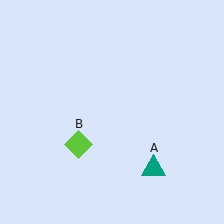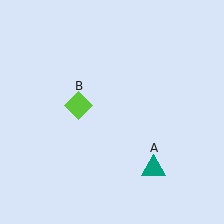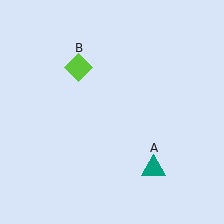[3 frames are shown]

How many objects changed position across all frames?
1 object changed position: lime diamond (object B).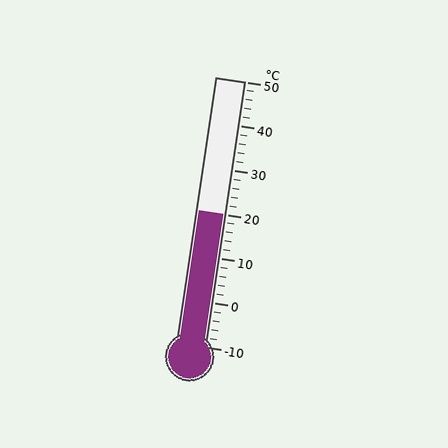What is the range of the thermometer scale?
The thermometer scale ranges from -10°C to 50°C.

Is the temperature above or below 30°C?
The temperature is below 30°C.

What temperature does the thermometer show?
The thermometer shows approximately 20°C.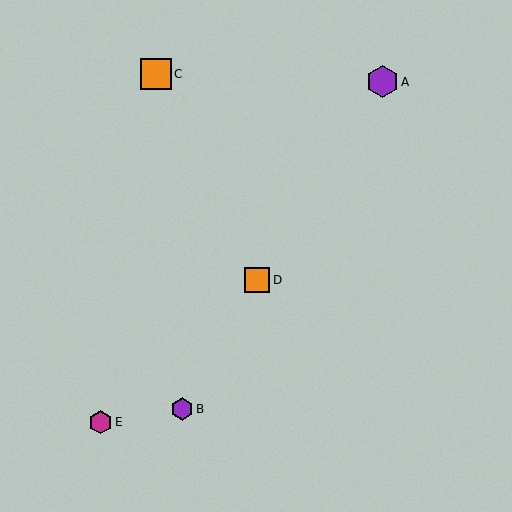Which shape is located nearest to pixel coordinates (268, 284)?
The orange square (labeled D) at (257, 280) is nearest to that location.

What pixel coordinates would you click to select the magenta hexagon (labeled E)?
Click at (100, 422) to select the magenta hexagon E.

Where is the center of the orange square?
The center of the orange square is at (156, 74).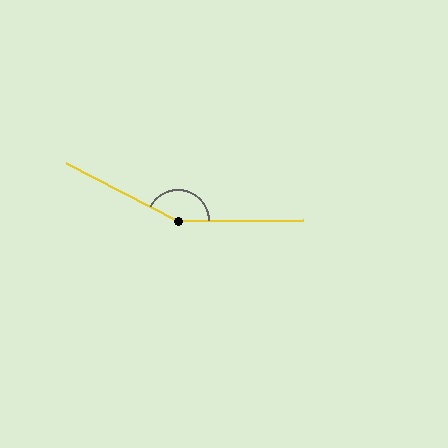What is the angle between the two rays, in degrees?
Approximately 152 degrees.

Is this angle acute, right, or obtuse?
It is obtuse.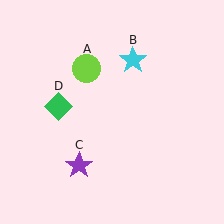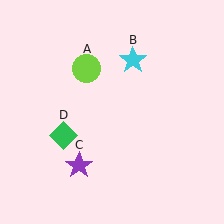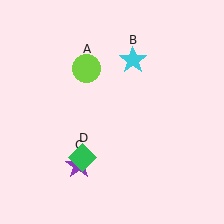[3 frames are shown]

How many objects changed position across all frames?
1 object changed position: green diamond (object D).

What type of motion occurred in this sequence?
The green diamond (object D) rotated counterclockwise around the center of the scene.